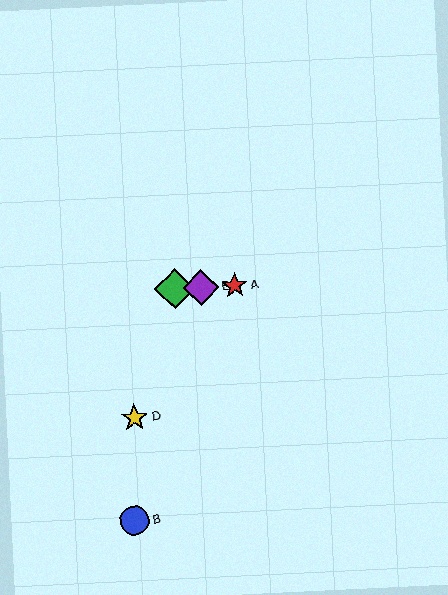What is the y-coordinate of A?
Object A is at y≈286.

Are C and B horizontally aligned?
No, C is at y≈289 and B is at y≈520.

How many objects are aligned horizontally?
3 objects (A, C, E) are aligned horizontally.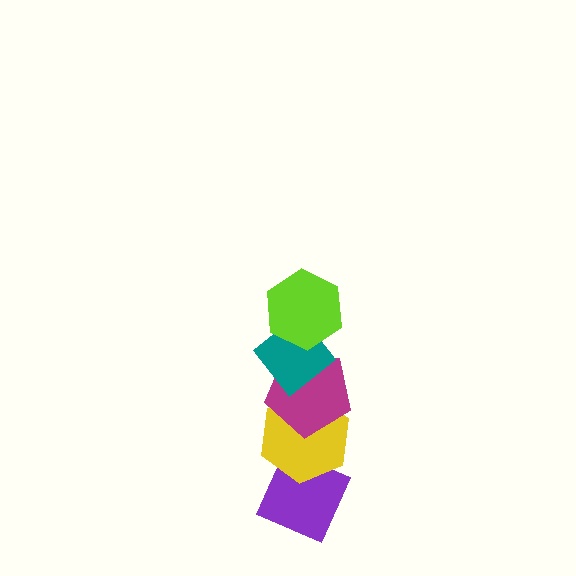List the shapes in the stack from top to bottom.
From top to bottom: the lime hexagon, the teal diamond, the magenta pentagon, the yellow hexagon, the purple diamond.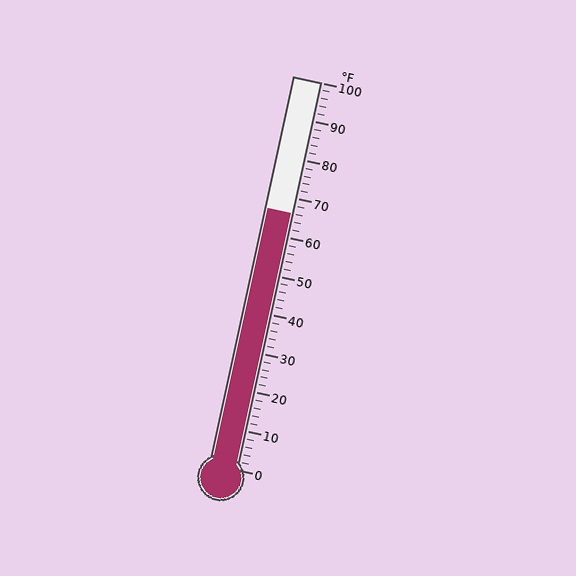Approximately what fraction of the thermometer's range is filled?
The thermometer is filled to approximately 65% of its range.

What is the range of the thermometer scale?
The thermometer scale ranges from 0°F to 100°F.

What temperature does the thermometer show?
The thermometer shows approximately 66°F.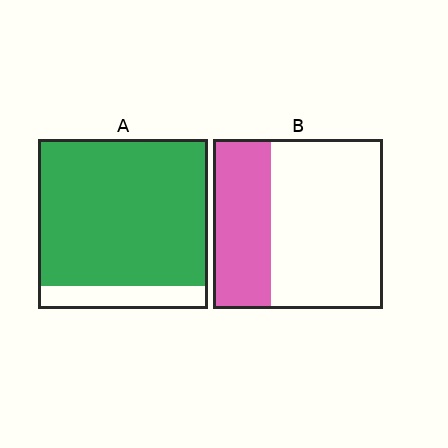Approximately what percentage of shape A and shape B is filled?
A is approximately 85% and B is approximately 35%.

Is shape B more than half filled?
No.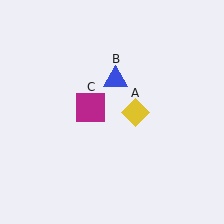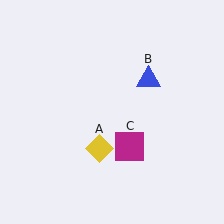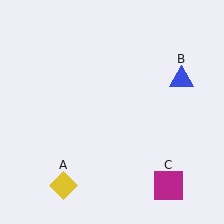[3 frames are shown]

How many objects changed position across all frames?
3 objects changed position: yellow diamond (object A), blue triangle (object B), magenta square (object C).